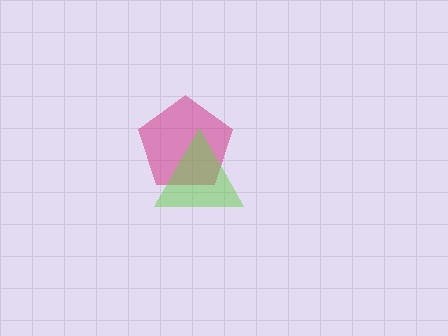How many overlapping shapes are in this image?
There are 2 overlapping shapes in the image.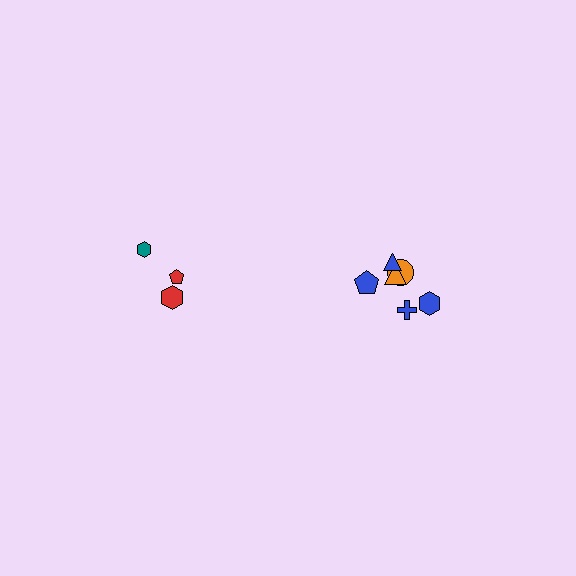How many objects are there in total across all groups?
There are 9 objects.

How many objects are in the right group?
There are 6 objects.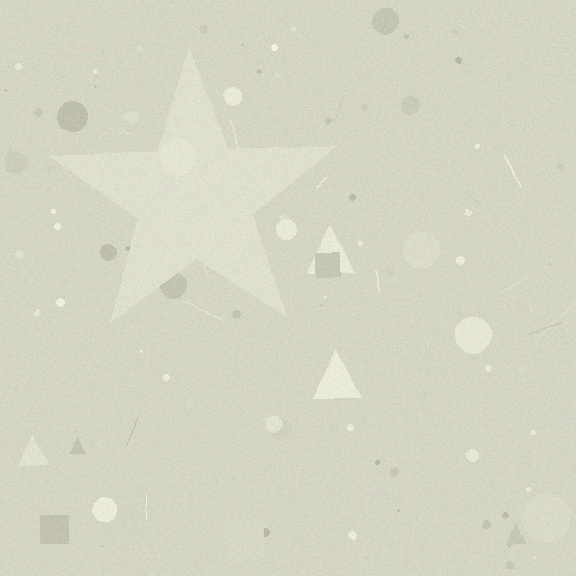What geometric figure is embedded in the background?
A star is embedded in the background.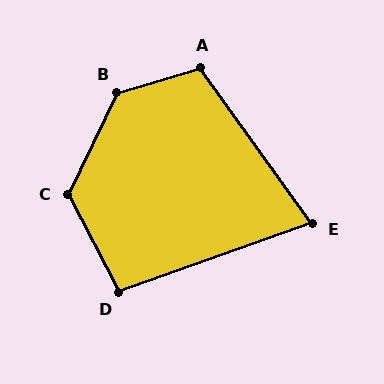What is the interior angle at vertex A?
Approximately 109 degrees (obtuse).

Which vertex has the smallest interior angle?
E, at approximately 74 degrees.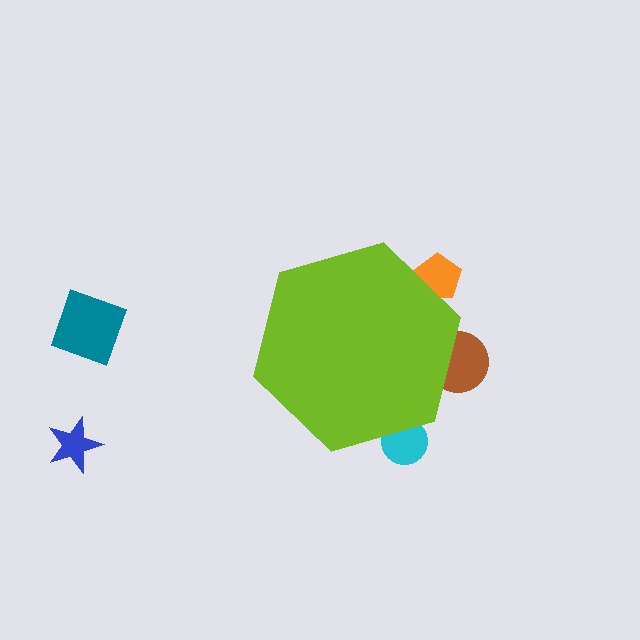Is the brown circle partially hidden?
Yes, the brown circle is partially hidden behind the lime hexagon.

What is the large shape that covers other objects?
A lime hexagon.